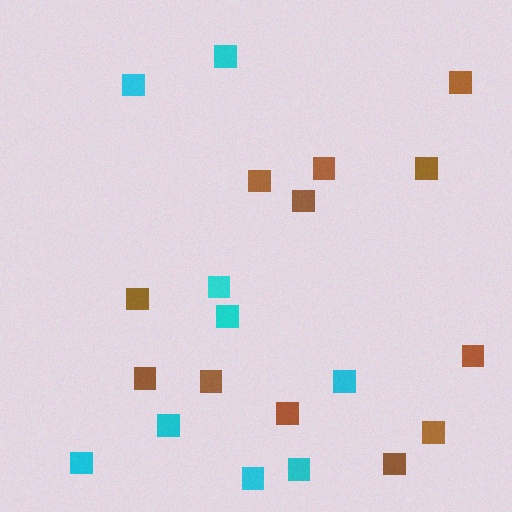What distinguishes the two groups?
There are 2 groups: one group of cyan squares (9) and one group of brown squares (12).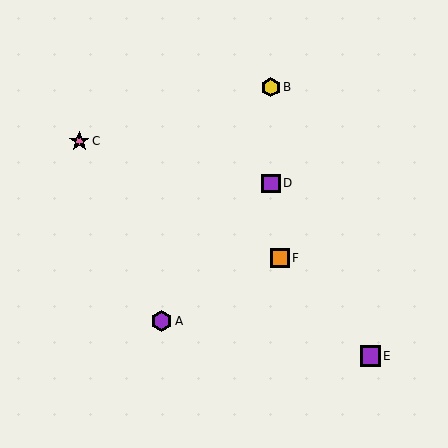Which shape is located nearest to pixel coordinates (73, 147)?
The pink star (labeled C) at (79, 141) is nearest to that location.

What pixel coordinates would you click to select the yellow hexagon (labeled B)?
Click at (271, 87) to select the yellow hexagon B.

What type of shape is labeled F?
Shape F is an orange square.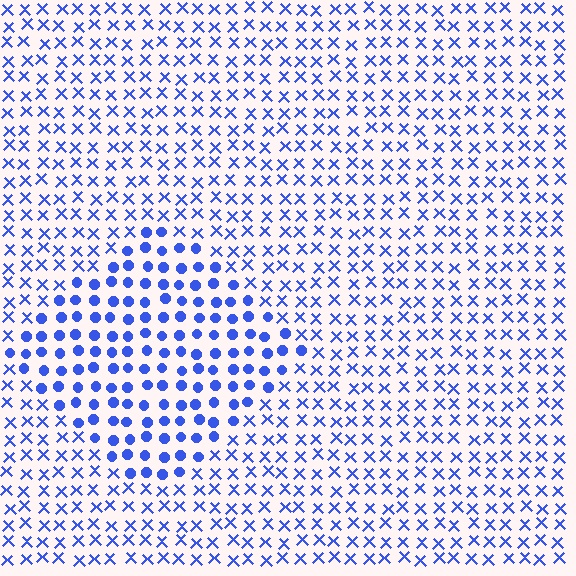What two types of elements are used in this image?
The image uses circles inside the diamond region and X marks outside it.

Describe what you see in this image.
The image is filled with small blue elements arranged in a uniform grid. A diamond-shaped region contains circles, while the surrounding area contains X marks. The boundary is defined purely by the change in element shape.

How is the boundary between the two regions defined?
The boundary is defined by a change in element shape: circles inside vs. X marks outside. All elements share the same color and spacing.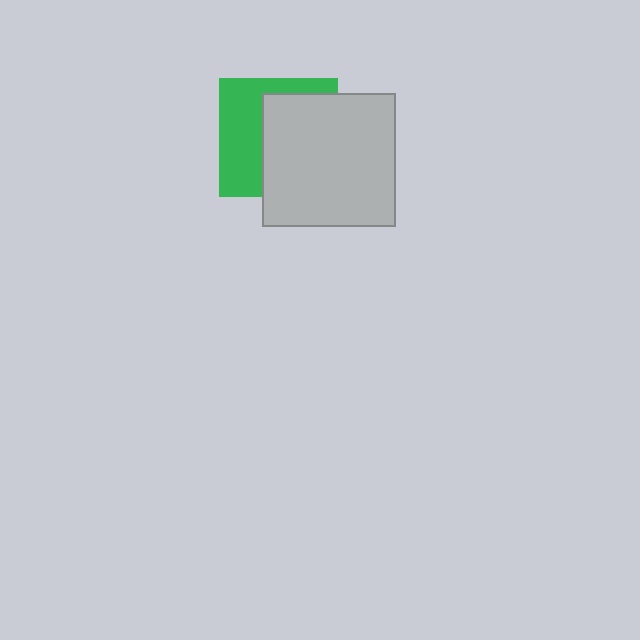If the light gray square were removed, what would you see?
You would see the complete green square.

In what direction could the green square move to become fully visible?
The green square could move left. That would shift it out from behind the light gray square entirely.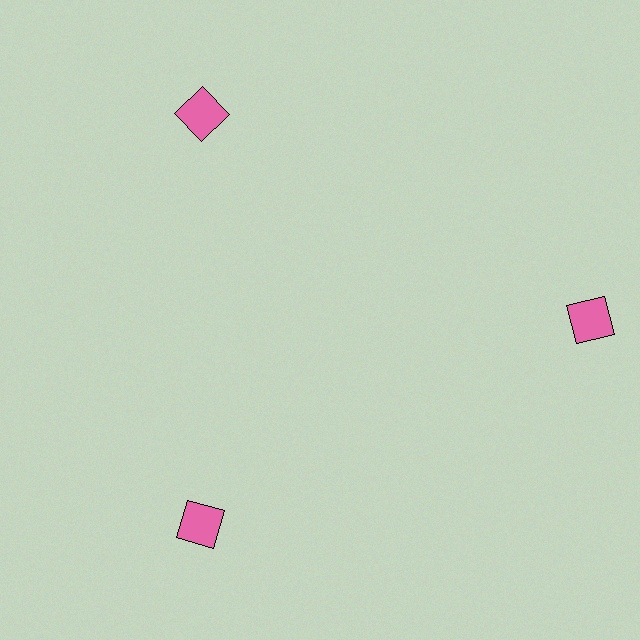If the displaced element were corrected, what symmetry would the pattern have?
It would have 3-fold rotational symmetry — the pattern would map onto itself every 120 degrees.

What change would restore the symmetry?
The symmetry would be restored by moving it inward, back onto the ring so that all 3 squares sit at equal angles and equal distance from the center.